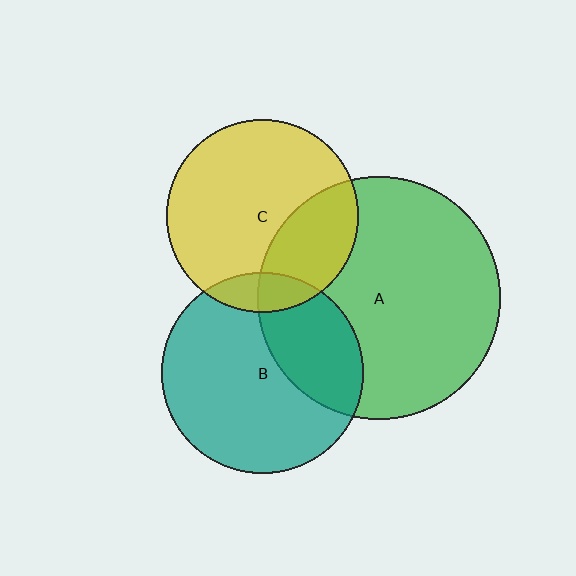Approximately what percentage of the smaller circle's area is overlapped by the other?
Approximately 10%.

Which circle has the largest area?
Circle A (green).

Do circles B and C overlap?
Yes.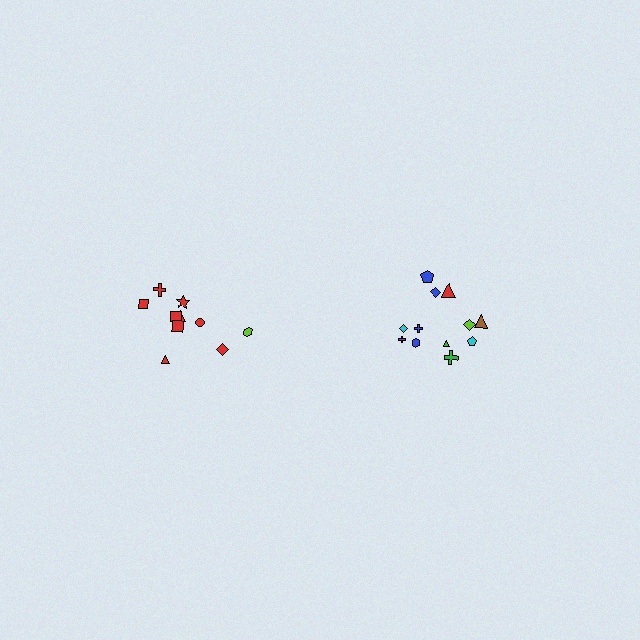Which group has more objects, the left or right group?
The right group.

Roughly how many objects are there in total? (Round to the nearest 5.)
Roughly 20 objects in total.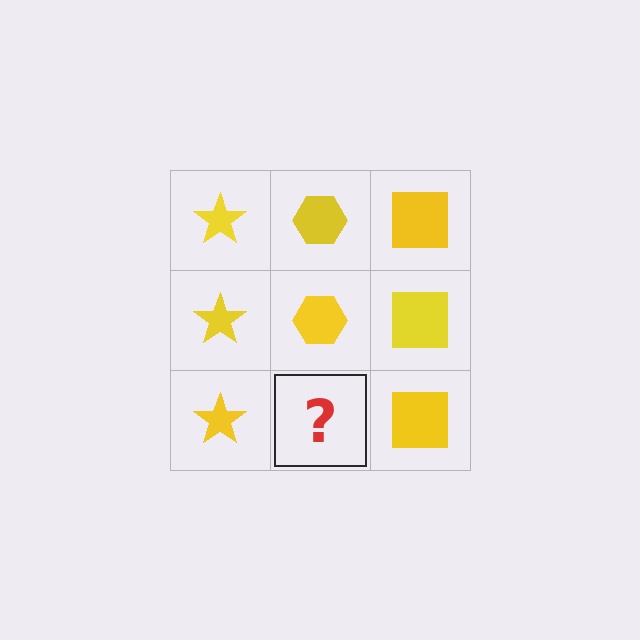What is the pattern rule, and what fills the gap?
The rule is that each column has a consistent shape. The gap should be filled with a yellow hexagon.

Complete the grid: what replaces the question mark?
The question mark should be replaced with a yellow hexagon.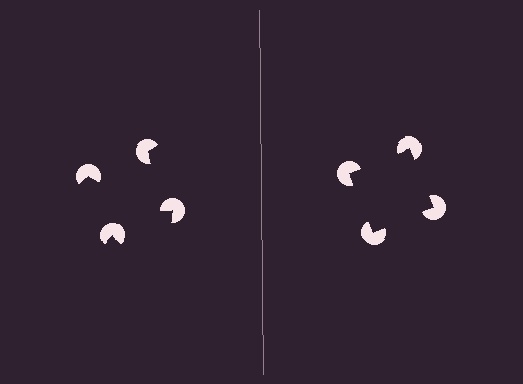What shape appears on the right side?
An illusory square.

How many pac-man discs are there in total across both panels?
8 — 4 on each side.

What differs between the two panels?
The pac-man discs are positioned identically on both sides; only the wedge orientations differ. On the right they align to a square; on the left they are misaligned.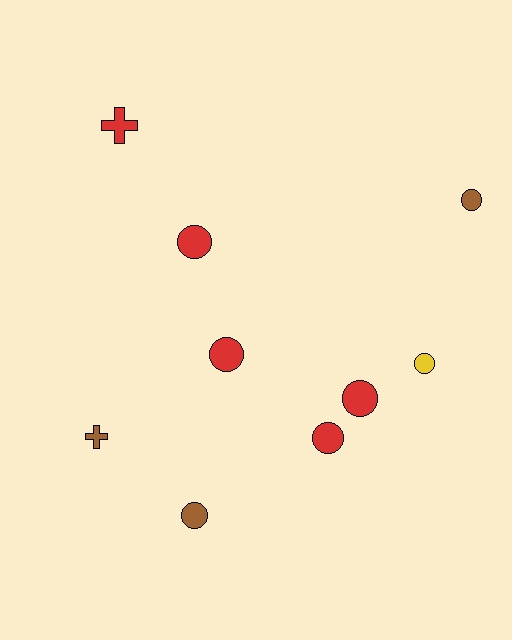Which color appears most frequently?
Red, with 5 objects.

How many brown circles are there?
There are 2 brown circles.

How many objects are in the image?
There are 9 objects.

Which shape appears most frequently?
Circle, with 7 objects.